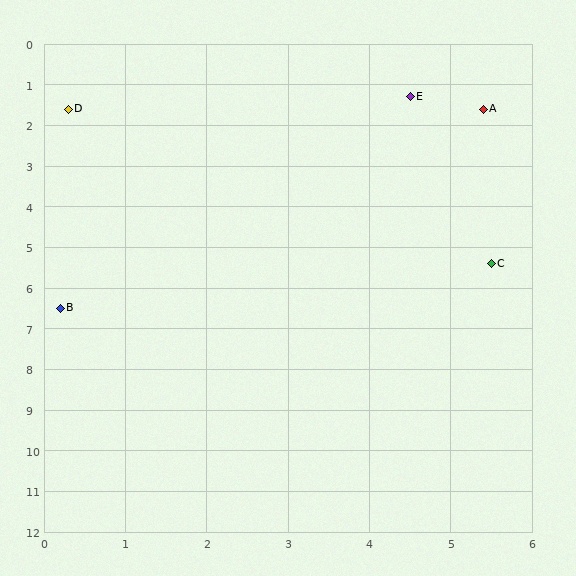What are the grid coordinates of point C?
Point C is at approximately (5.5, 5.4).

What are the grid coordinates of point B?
Point B is at approximately (0.2, 6.5).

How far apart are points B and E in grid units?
Points B and E are about 6.7 grid units apart.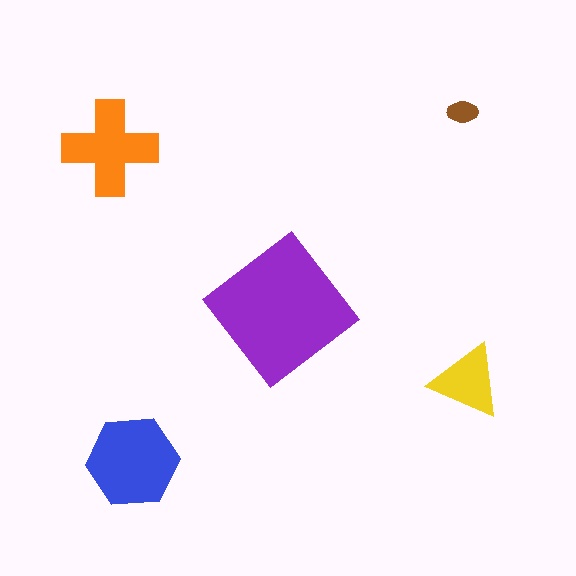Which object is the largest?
The purple diamond.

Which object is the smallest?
The brown ellipse.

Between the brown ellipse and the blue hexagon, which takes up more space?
The blue hexagon.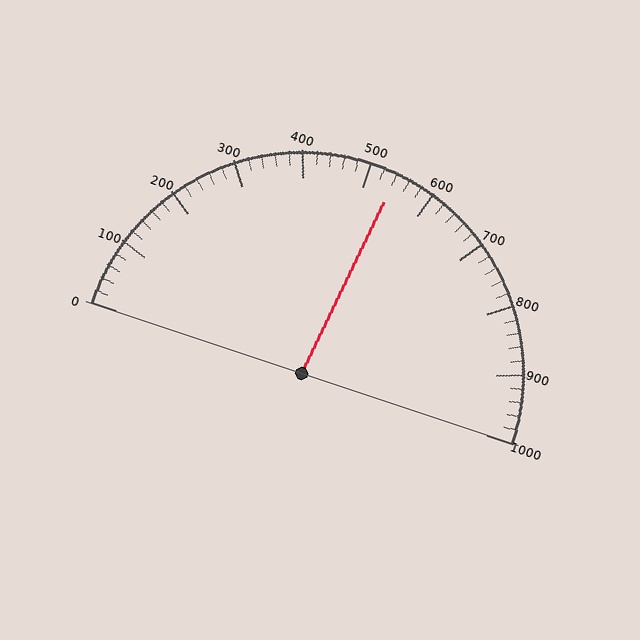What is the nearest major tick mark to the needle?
The nearest major tick mark is 500.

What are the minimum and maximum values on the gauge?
The gauge ranges from 0 to 1000.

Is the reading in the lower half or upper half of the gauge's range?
The reading is in the upper half of the range (0 to 1000).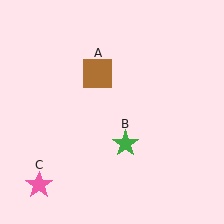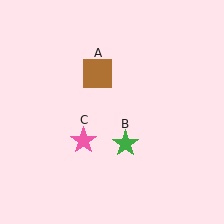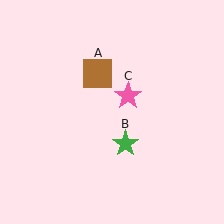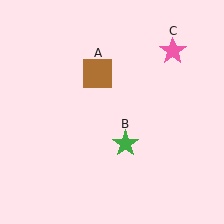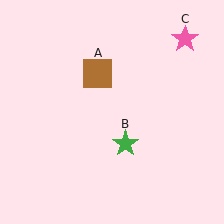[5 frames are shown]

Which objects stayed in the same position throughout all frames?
Brown square (object A) and green star (object B) remained stationary.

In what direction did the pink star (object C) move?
The pink star (object C) moved up and to the right.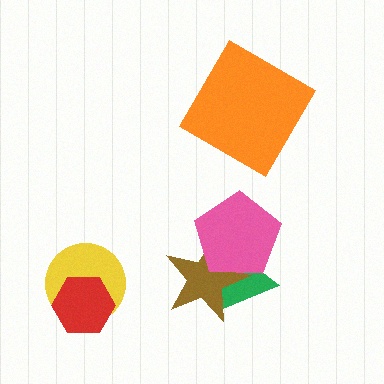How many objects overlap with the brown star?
2 objects overlap with the brown star.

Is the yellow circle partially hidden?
Yes, it is partially covered by another shape.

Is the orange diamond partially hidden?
No, no other shape covers it.